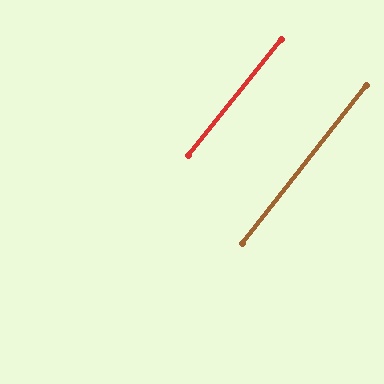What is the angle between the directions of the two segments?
Approximately 1 degree.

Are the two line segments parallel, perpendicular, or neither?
Parallel — their directions differ by only 0.8°.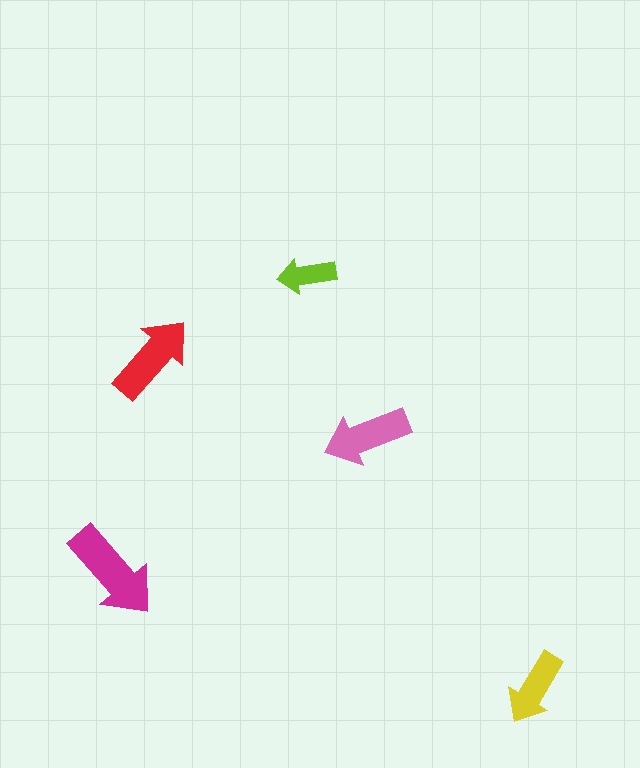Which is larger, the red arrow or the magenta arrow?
The magenta one.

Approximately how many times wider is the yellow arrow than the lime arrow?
About 1.5 times wider.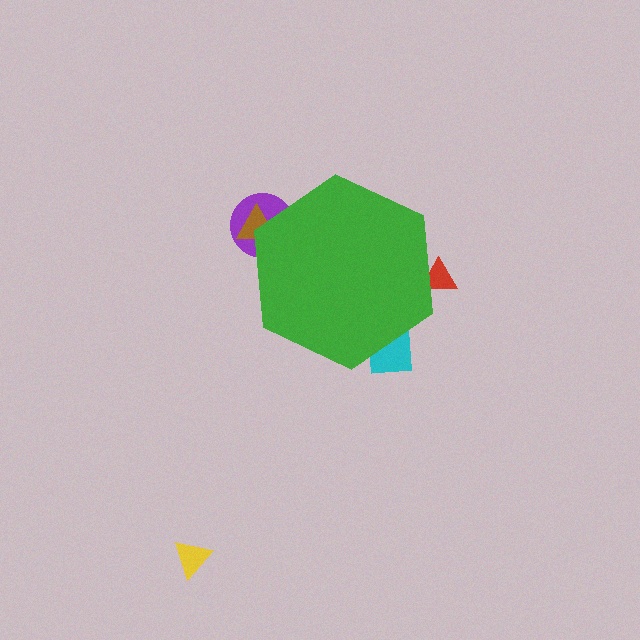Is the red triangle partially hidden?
Yes, the red triangle is partially hidden behind the green hexagon.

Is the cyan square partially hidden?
Yes, the cyan square is partially hidden behind the green hexagon.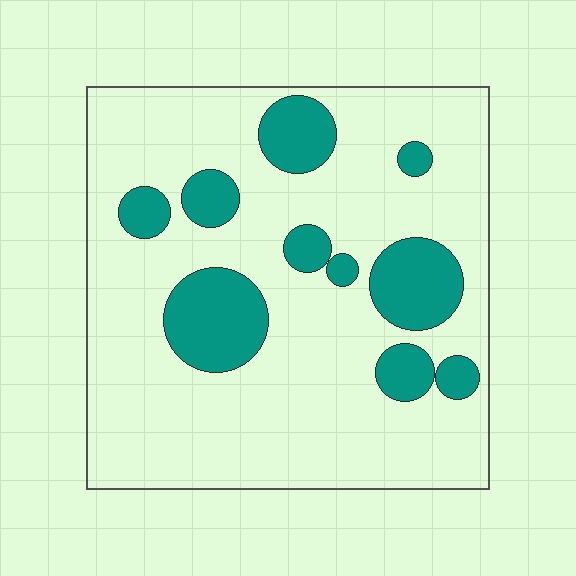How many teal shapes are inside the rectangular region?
10.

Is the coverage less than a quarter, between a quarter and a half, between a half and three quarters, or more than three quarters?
Less than a quarter.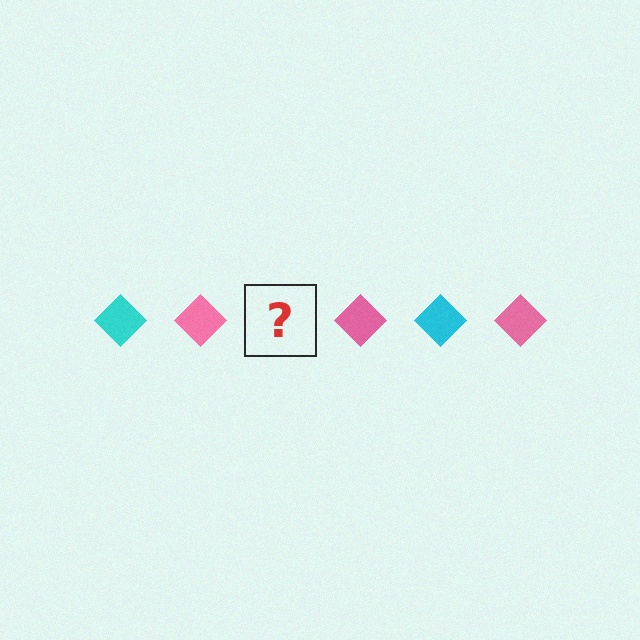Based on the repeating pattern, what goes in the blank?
The blank should be a cyan diamond.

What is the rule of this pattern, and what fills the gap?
The rule is that the pattern cycles through cyan, pink diamonds. The gap should be filled with a cyan diamond.